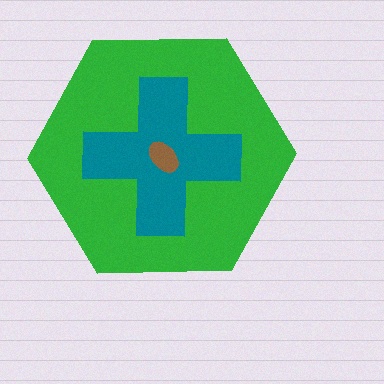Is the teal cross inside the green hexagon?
Yes.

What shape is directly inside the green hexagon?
The teal cross.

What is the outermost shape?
The green hexagon.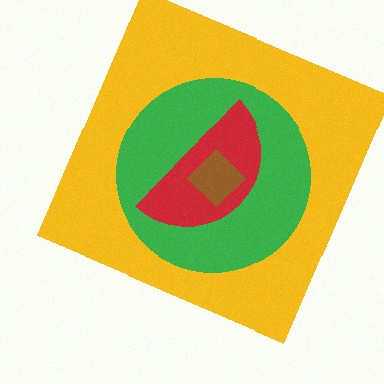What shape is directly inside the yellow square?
The green circle.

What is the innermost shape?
The brown diamond.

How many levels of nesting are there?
4.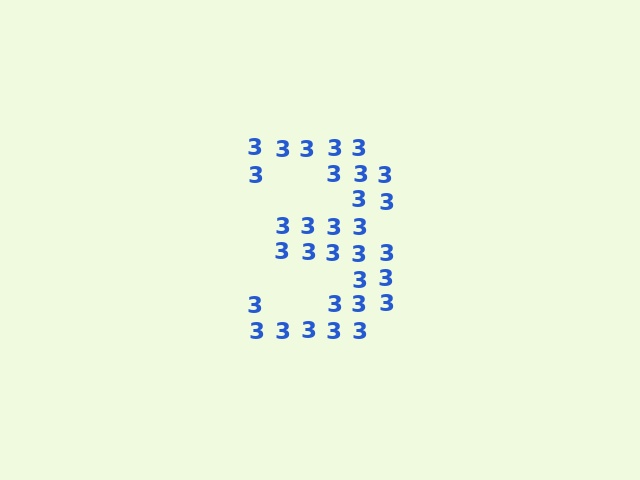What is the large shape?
The large shape is the digit 3.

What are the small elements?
The small elements are digit 3's.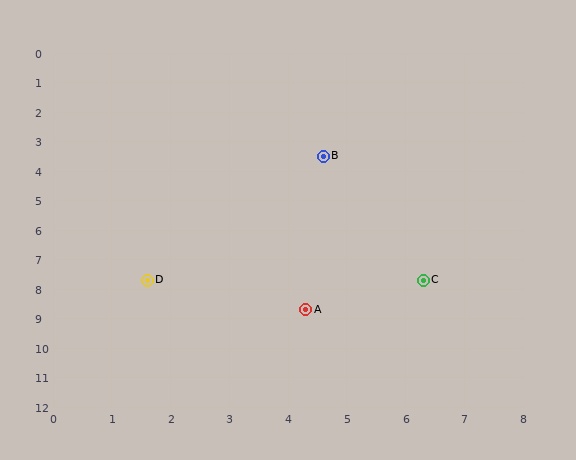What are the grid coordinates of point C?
Point C is at approximately (6.3, 7.7).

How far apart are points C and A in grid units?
Points C and A are about 2.2 grid units apart.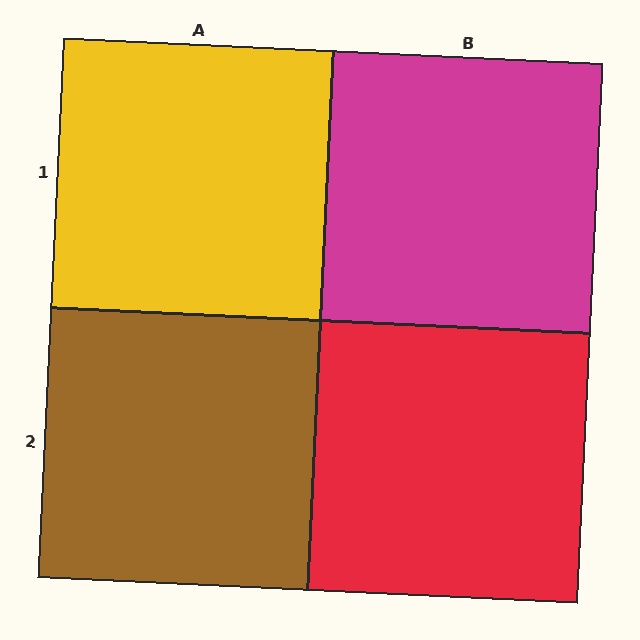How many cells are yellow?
1 cell is yellow.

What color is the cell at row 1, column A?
Yellow.